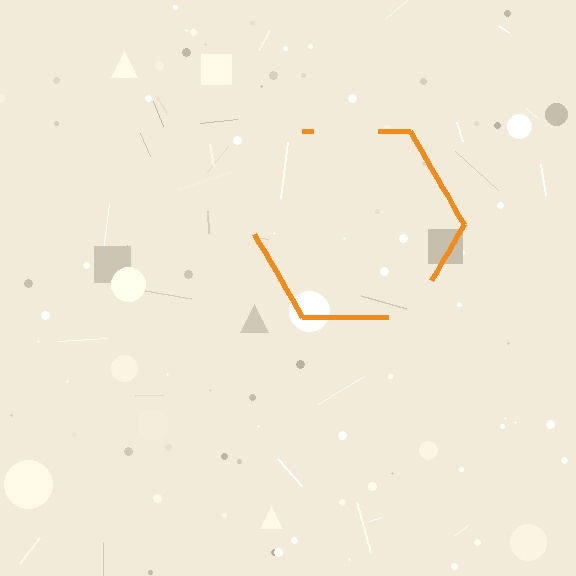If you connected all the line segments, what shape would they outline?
They would outline a hexagon.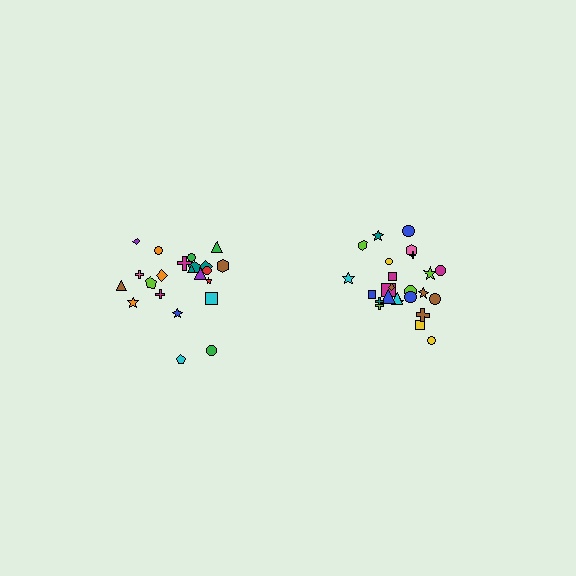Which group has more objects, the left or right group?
The right group.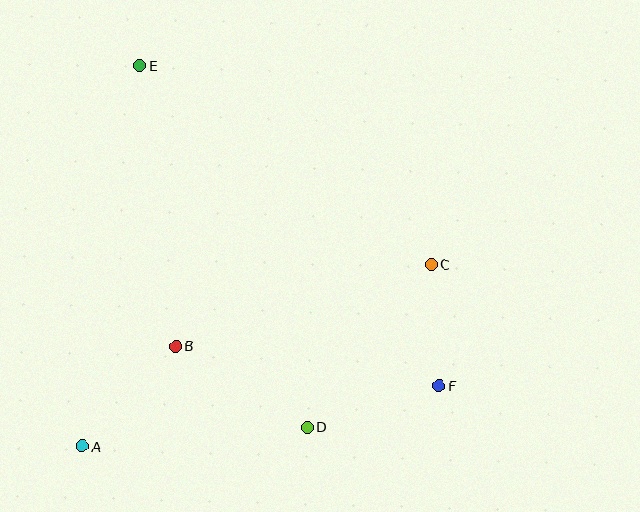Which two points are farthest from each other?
Points E and F are farthest from each other.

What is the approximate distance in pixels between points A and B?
The distance between A and B is approximately 137 pixels.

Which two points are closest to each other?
Points C and F are closest to each other.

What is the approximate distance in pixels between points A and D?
The distance between A and D is approximately 226 pixels.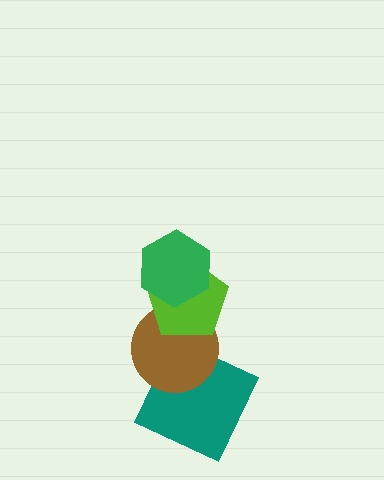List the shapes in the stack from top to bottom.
From top to bottom: the green hexagon, the lime pentagon, the brown circle, the teal square.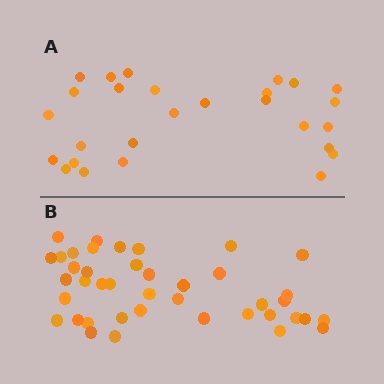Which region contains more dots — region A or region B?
Region B (the bottom region) has more dots.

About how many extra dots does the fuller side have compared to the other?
Region B has approximately 15 more dots than region A.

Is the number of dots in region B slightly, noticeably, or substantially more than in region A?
Region B has substantially more. The ratio is roughly 1.5 to 1.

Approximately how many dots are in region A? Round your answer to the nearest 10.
About 30 dots. (The exact count is 27, which rounds to 30.)